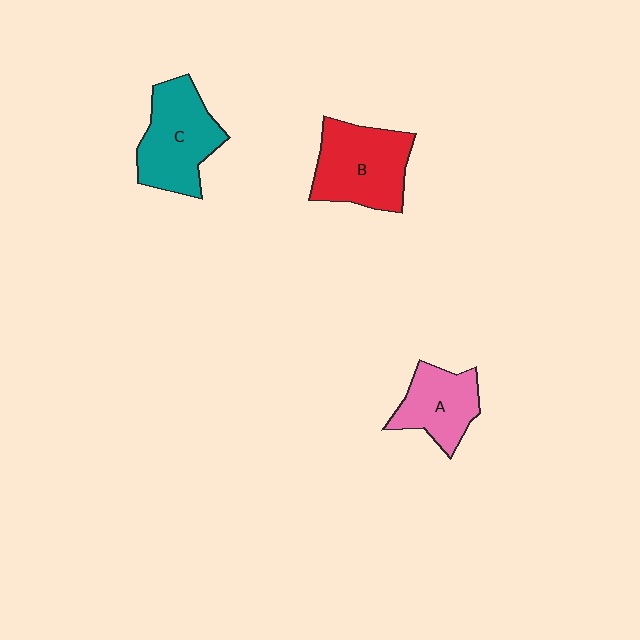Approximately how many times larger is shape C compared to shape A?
Approximately 1.4 times.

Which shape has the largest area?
Shape B (red).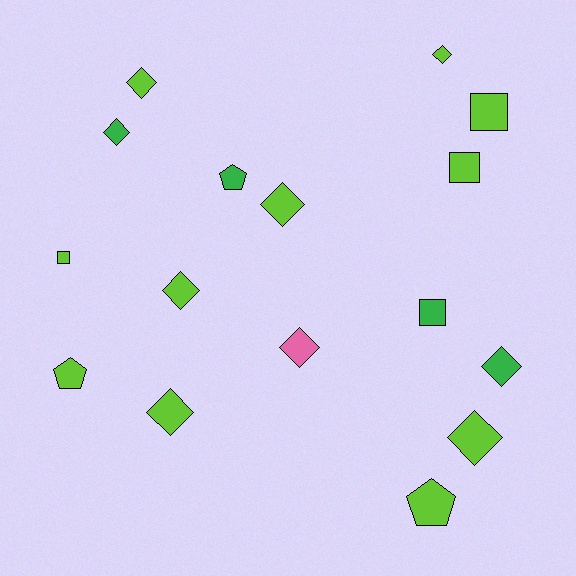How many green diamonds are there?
There are 2 green diamonds.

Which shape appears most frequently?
Diamond, with 9 objects.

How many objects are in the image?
There are 16 objects.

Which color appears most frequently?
Lime, with 11 objects.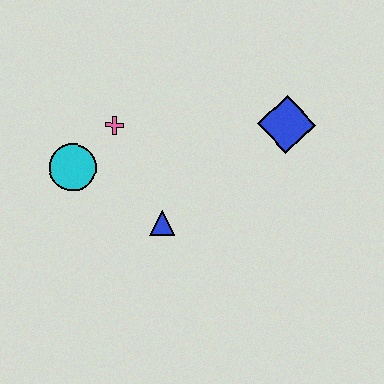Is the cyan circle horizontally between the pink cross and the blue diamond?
No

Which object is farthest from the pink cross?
The blue diamond is farthest from the pink cross.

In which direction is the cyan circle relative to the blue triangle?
The cyan circle is to the left of the blue triangle.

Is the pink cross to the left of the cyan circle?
No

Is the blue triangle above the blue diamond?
No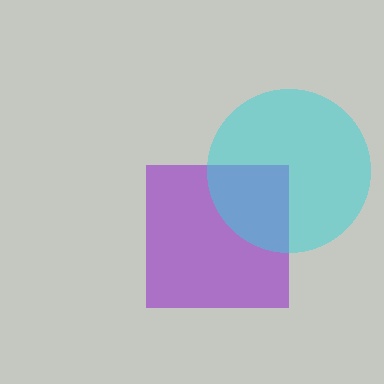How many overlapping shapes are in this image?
There are 2 overlapping shapes in the image.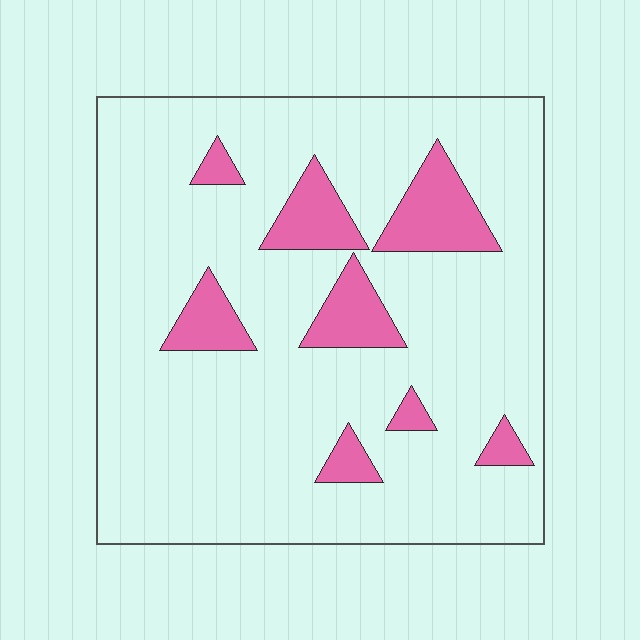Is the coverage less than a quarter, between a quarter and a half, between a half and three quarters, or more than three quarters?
Less than a quarter.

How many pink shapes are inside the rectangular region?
8.